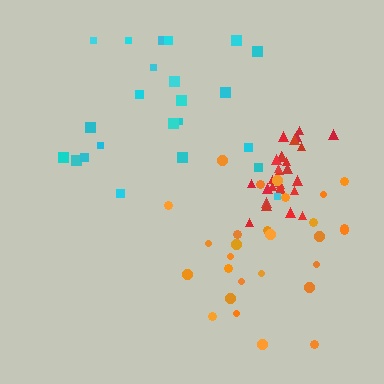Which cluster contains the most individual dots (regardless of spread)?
Red (28).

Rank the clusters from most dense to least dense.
red, orange, cyan.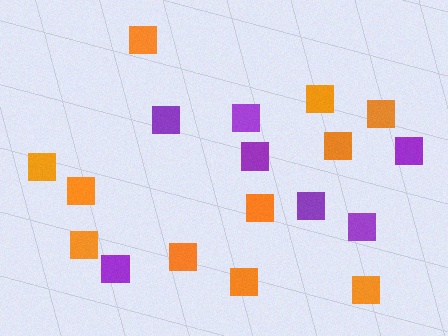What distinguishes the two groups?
There are 2 groups: one group of orange squares (11) and one group of purple squares (7).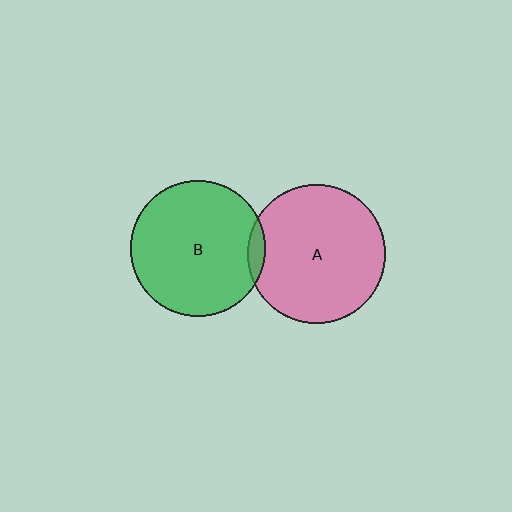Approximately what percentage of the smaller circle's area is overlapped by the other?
Approximately 5%.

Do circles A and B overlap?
Yes.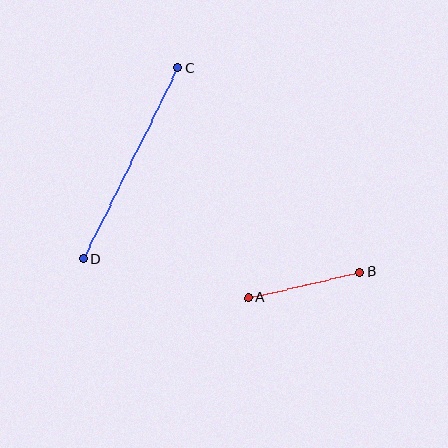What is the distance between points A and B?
The distance is approximately 115 pixels.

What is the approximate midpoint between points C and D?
The midpoint is at approximately (130, 164) pixels.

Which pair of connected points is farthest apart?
Points C and D are farthest apart.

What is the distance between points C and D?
The distance is approximately 213 pixels.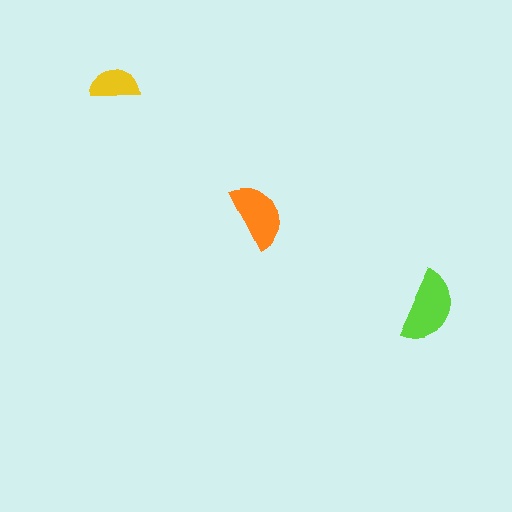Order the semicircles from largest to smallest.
the lime one, the orange one, the yellow one.